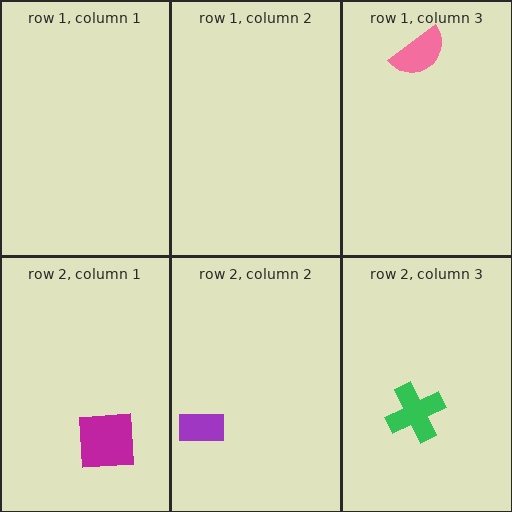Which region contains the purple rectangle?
The row 2, column 2 region.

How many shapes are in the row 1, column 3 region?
1.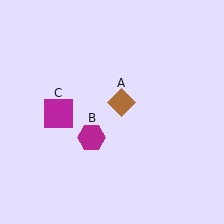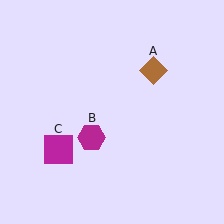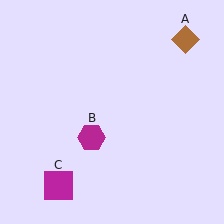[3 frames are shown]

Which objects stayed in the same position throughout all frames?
Magenta hexagon (object B) remained stationary.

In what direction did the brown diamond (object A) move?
The brown diamond (object A) moved up and to the right.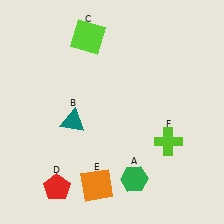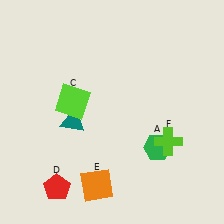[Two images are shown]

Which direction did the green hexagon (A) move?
The green hexagon (A) moved up.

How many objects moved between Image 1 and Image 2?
2 objects moved between the two images.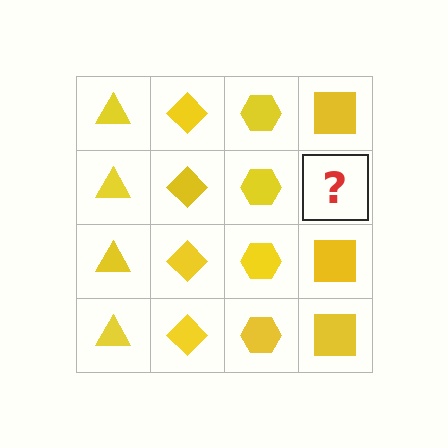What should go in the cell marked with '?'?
The missing cell should contain a yellow square.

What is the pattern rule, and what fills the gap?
The rule is that each column has a consistent shape. The gap should be filled with a yellow square.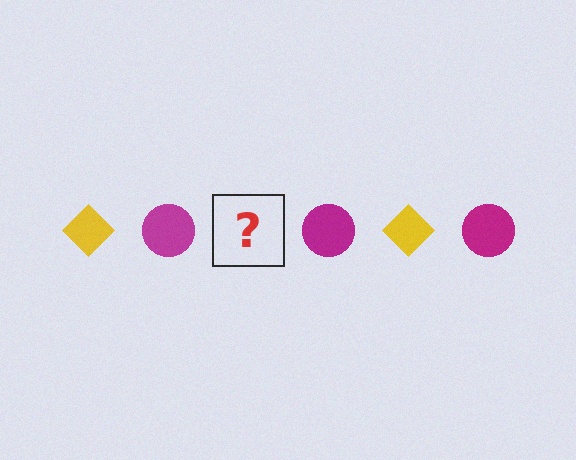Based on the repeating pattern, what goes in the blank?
The blank should be a yellow diamond.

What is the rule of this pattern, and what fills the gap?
The rule is that the pattern alternates between yellow diamond and magenta circle. The gap should be filled with a yellow diamond.